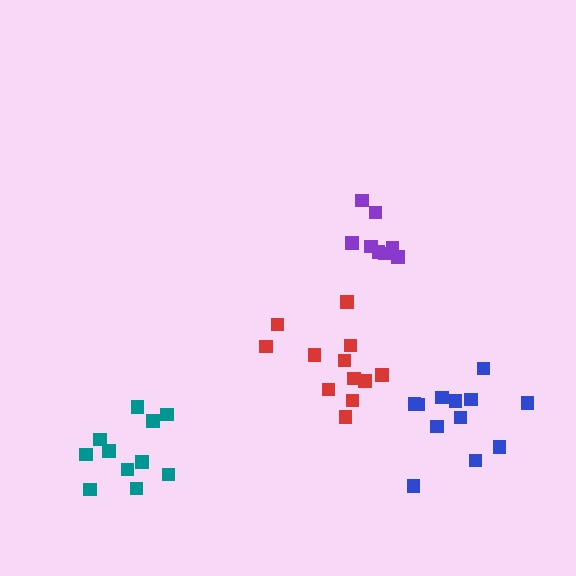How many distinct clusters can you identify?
There are 4 distinct clusters.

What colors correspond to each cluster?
The clusters are colored: teal, red, blue, purple.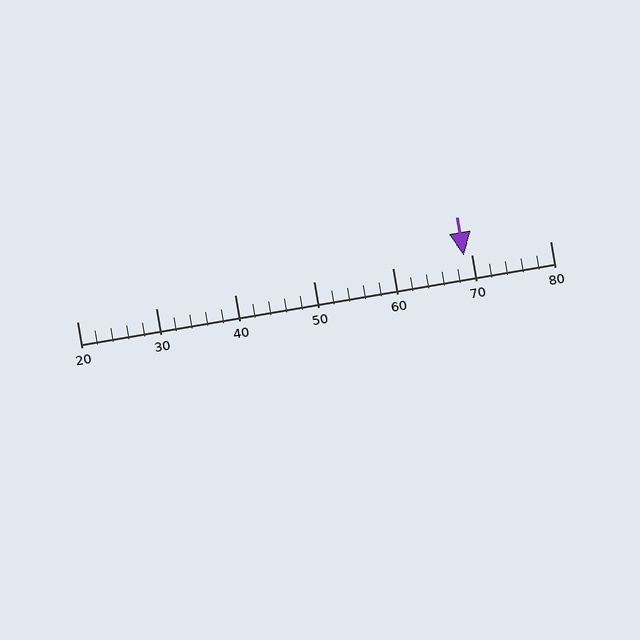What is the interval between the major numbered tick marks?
The major tick marks are spaced 10 units apart.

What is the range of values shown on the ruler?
The ruler shows values from 20 to 80.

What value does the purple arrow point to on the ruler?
The purple arrow points to approximately 69.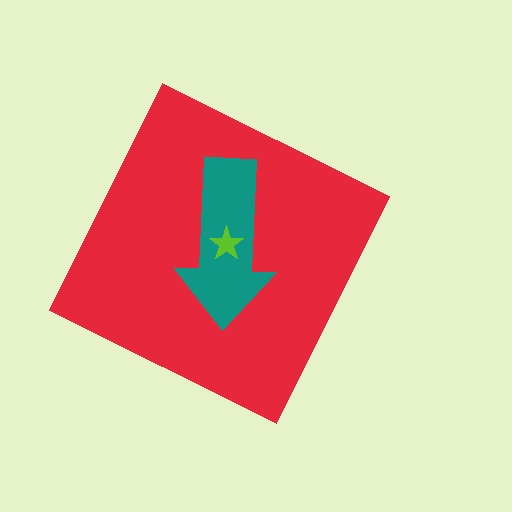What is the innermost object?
The lime star.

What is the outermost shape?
The red diamond.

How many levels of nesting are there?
3.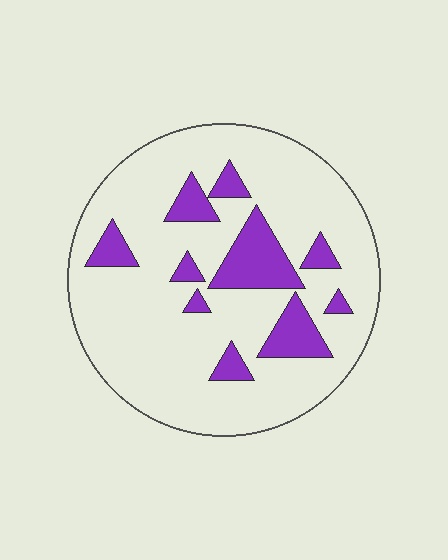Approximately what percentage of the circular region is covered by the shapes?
Approximately 20%.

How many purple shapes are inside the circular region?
10.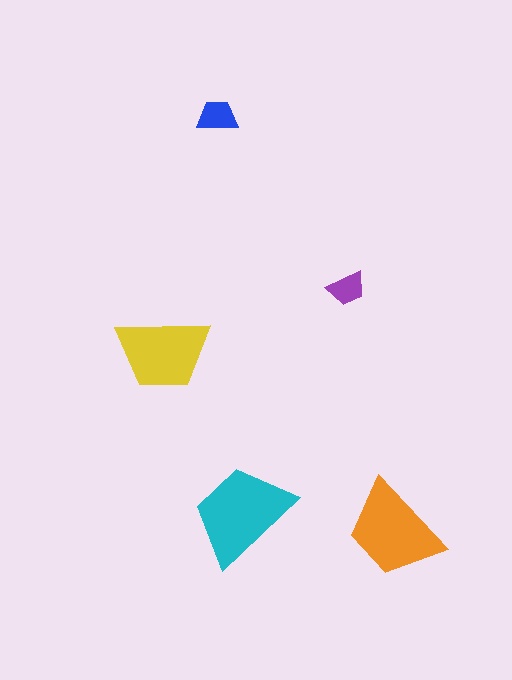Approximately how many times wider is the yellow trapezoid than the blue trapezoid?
About 2.5 times wider.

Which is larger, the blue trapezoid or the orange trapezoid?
The orange one.